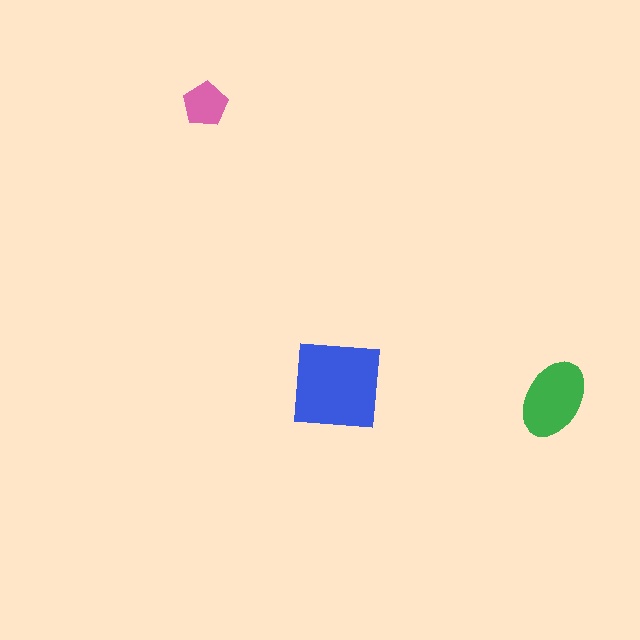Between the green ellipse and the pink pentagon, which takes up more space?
The green ellipse.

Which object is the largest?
The blue square.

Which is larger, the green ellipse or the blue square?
The blue square.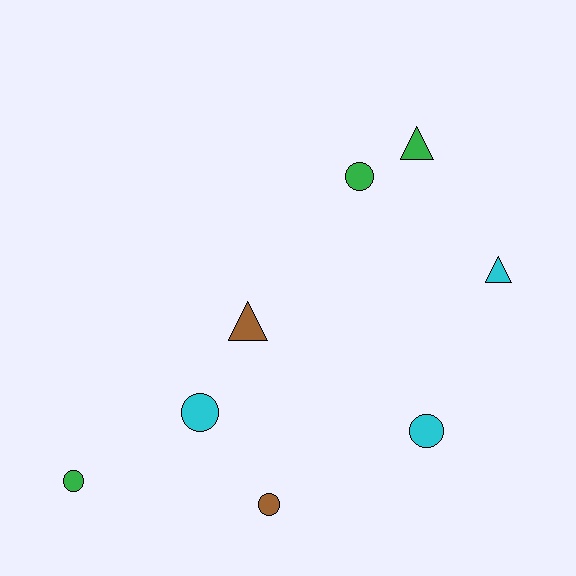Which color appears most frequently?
Cyan, with 3 objects.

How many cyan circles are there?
There are 2 cyan circles.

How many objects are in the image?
There are 8 objects.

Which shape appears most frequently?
Circle, with 5 objects.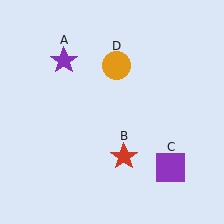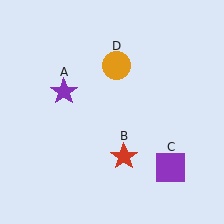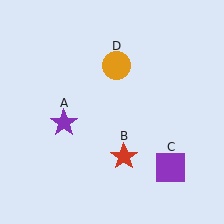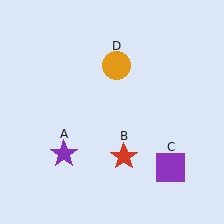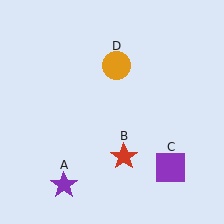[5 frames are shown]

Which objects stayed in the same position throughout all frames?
Red star (object B) and purple square (object C) and orange circle (object D) remained stationary.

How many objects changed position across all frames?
1 object changed position: purple star (object A).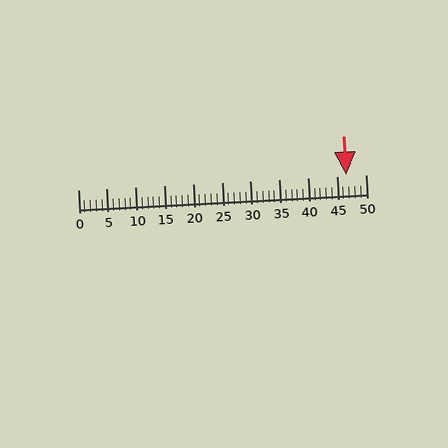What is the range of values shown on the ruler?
The ruler shows values from 0 to 50.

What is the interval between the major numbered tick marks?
The major tick marks are spaced 5 units apart.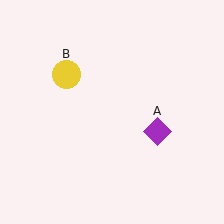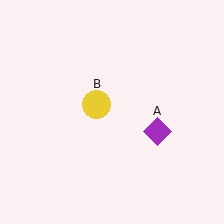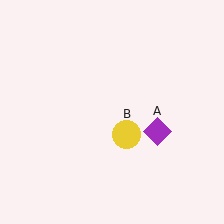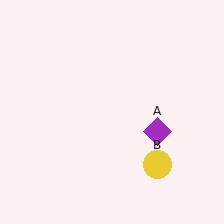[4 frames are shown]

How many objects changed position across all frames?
1 object changed position: yellow circle (object B).